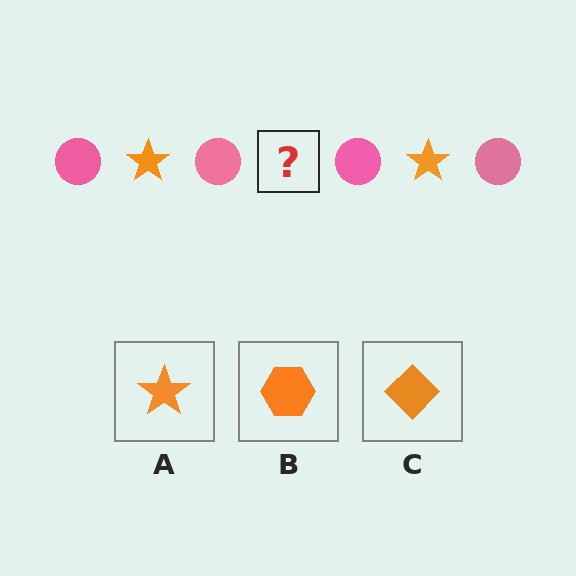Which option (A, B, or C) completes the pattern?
A.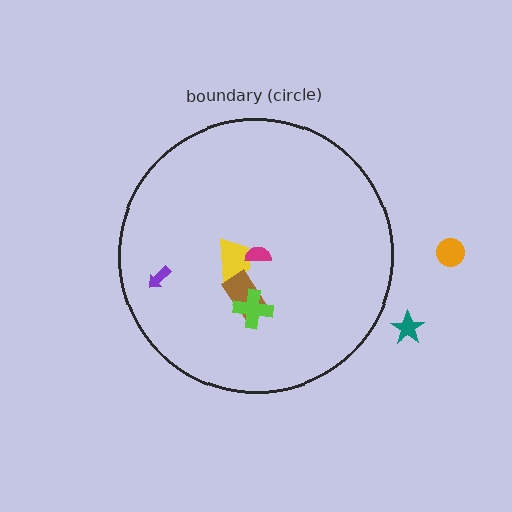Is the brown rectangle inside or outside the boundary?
Inside.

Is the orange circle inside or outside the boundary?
Outside.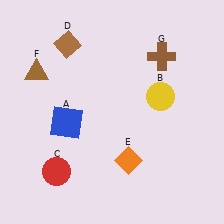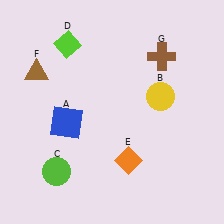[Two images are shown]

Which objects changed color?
C changed from red to lime. D changed from brown to lime.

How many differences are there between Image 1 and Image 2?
There are 2 differences between the two images.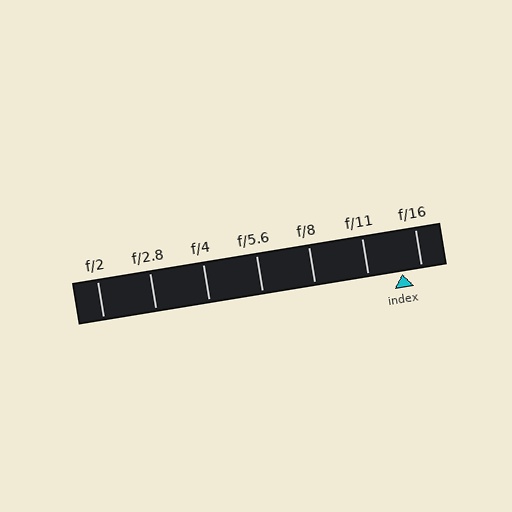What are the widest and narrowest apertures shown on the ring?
The widest aperture shown is f/2 and the narrowest is f/16.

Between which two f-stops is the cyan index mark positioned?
The index mark is between f/11 and f/16.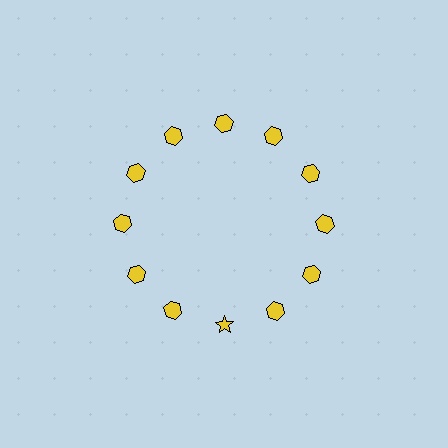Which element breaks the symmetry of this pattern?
The yellow star at roughly the 6 o'clock position breaks the symmetry. All other shapes are yellow hexagons.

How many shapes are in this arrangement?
There are 12 shapes arranged in a ring pattern.